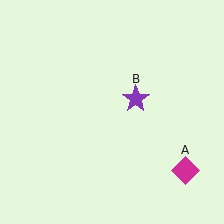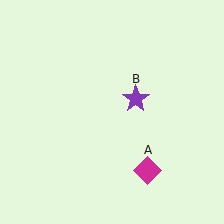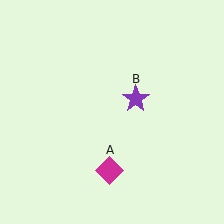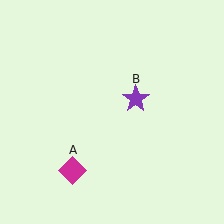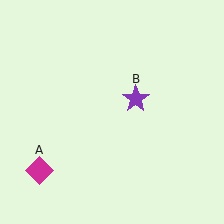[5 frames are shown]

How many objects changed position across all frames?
1 object changed position: magenta diamond (object A).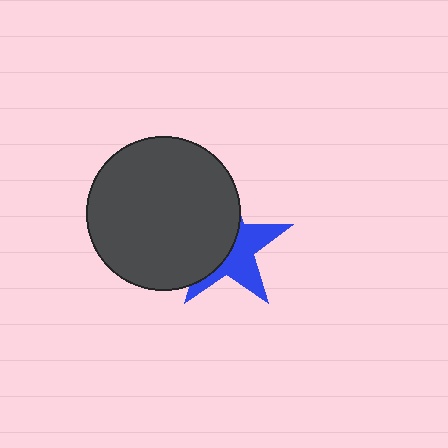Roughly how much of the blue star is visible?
About half of it is visible (roughly 46%).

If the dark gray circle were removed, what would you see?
You would see the complete blue star.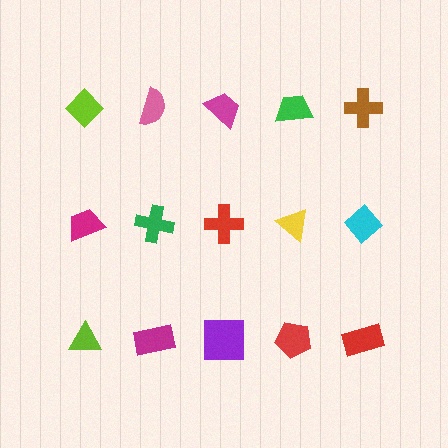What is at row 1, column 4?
A green trapezoid.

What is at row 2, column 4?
A yellow triangle.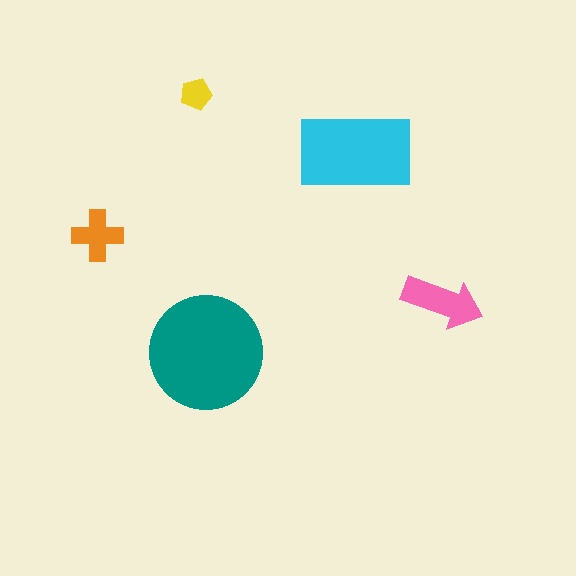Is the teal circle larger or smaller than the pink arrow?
Larger.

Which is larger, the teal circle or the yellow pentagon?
The teal circle.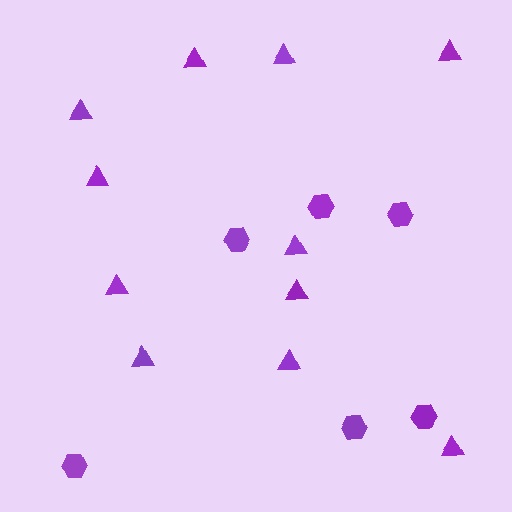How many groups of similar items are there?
There are 2 groups: one group of hexagons (6) and one group of triangles (11).